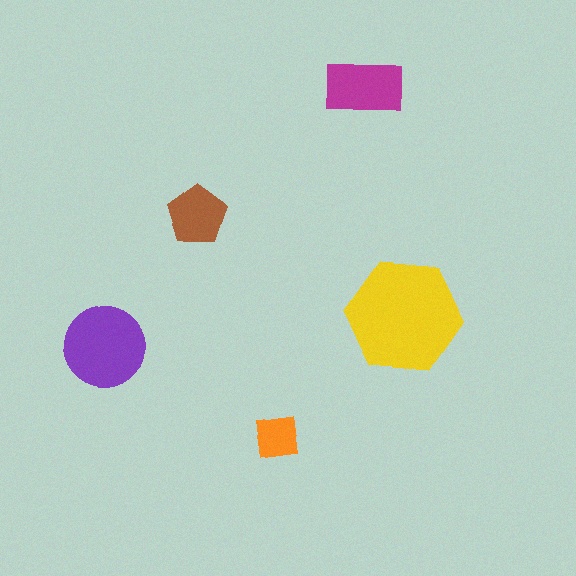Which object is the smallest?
The orange square.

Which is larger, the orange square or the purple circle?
The purple circle.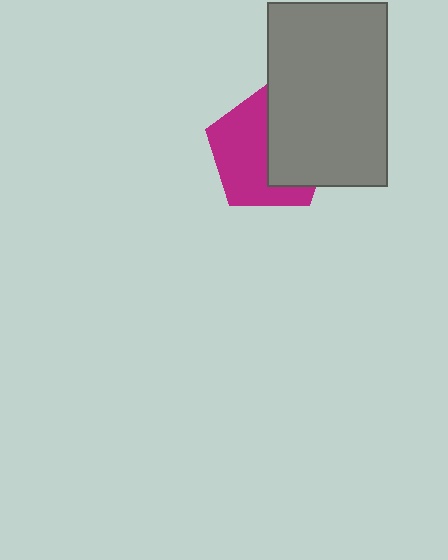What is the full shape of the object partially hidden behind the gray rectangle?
The partially hidden object is a magenta pentagon.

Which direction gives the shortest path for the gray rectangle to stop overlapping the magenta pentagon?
Moving right gives the shortest separation.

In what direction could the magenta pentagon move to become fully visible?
The magenta pentagon could move left. That would shift it out from behind the gray rectangle entirely.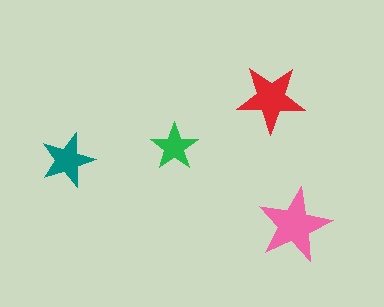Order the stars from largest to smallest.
the pink one, the red one, the teal one, the green one.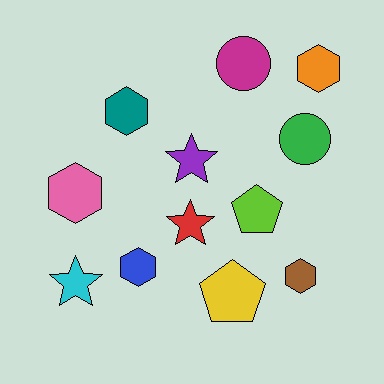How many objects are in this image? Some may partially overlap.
There are 12 objects.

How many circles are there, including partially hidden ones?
There are 2 circles.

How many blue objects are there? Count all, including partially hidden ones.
There is 1 blue object.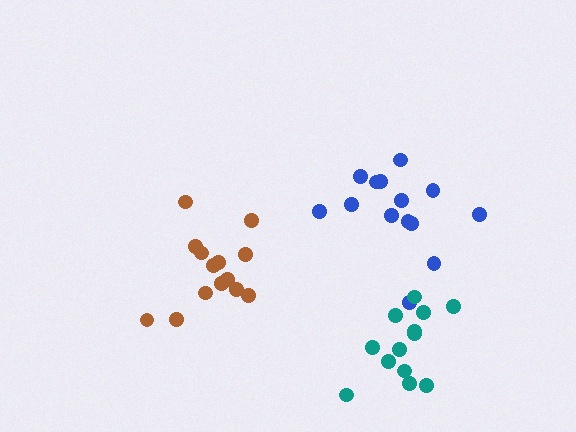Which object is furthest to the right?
The teal cluster is rightmost.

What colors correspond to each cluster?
The clusters are colored: blue, brown, teal.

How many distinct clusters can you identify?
There are 3 distinct clusters.